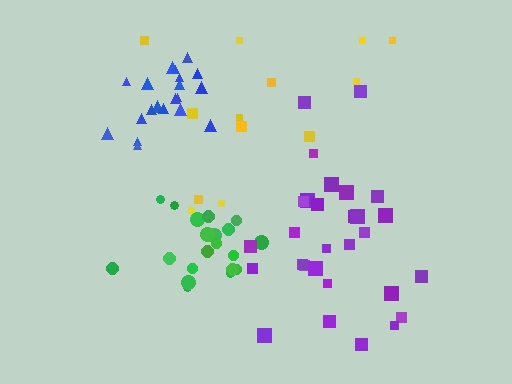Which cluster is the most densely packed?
Green.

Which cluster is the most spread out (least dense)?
Yellow.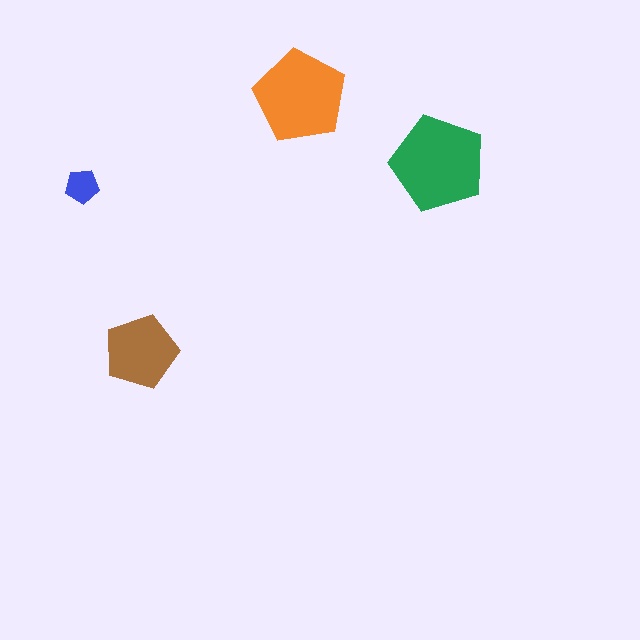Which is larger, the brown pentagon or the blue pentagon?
The brown one.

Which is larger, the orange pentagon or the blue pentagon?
The orange one.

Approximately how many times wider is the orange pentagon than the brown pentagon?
About 1.5 times wider.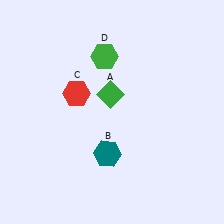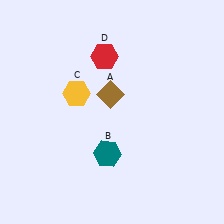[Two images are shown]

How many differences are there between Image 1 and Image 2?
There are 3 differences between the two images.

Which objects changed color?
A changed from green to brown. C changed from red to yellow. D changed from green to red.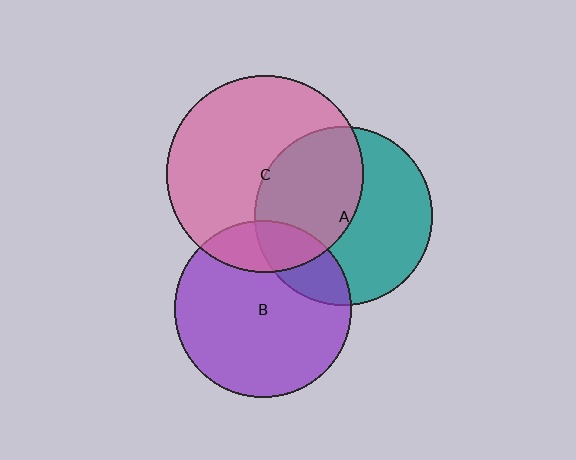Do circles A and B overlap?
Yes.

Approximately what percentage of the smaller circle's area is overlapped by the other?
Approximately 20%.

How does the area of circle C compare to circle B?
Approximately 1.2 times.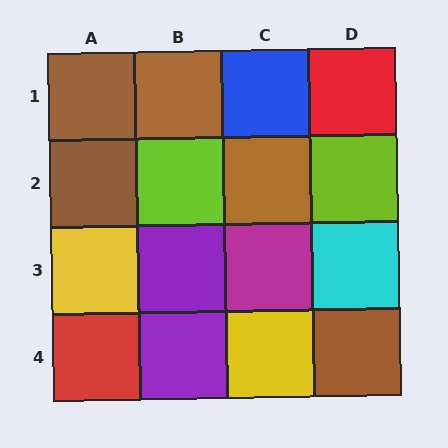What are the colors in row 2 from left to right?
Brown, lime, brown, lime.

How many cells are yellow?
2 cells are yellow.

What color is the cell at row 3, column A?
Yellow.